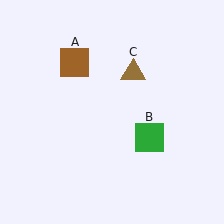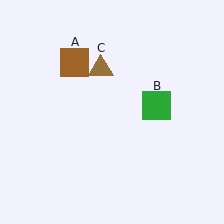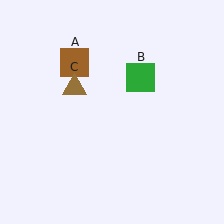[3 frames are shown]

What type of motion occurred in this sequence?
The green square (object B), brown triangle (object C) rotated counterclockwise around the center of the scene.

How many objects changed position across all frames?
2 objects changed position: green square (object B), brown triangle (object C).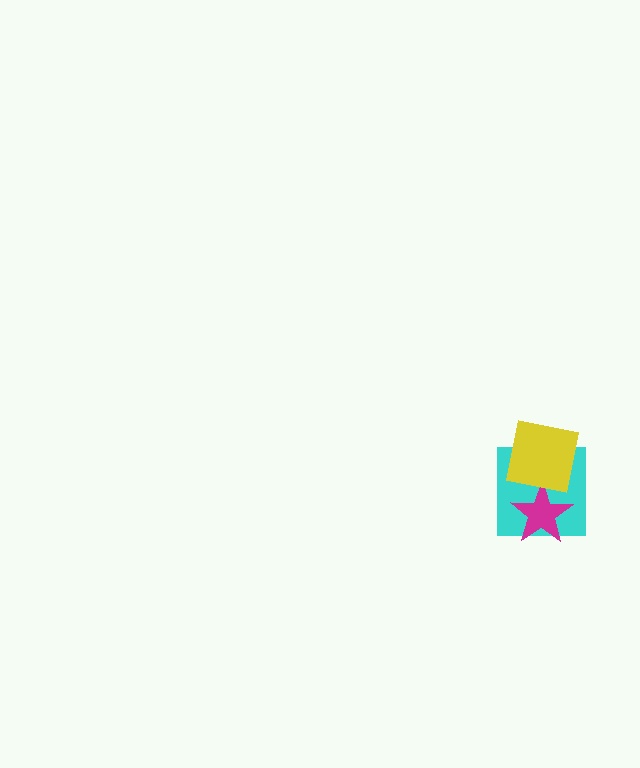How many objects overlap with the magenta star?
2 objects overlap with the magenta star.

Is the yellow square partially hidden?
No, no other shape covers it.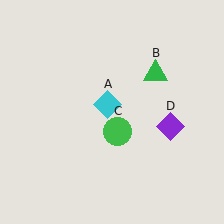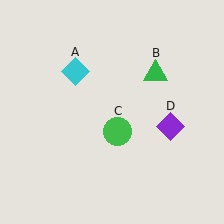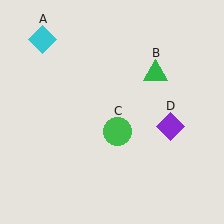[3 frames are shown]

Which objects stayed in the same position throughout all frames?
Green triangle (object B) and green circle (object C) and purple diamond (object D) remained stationary.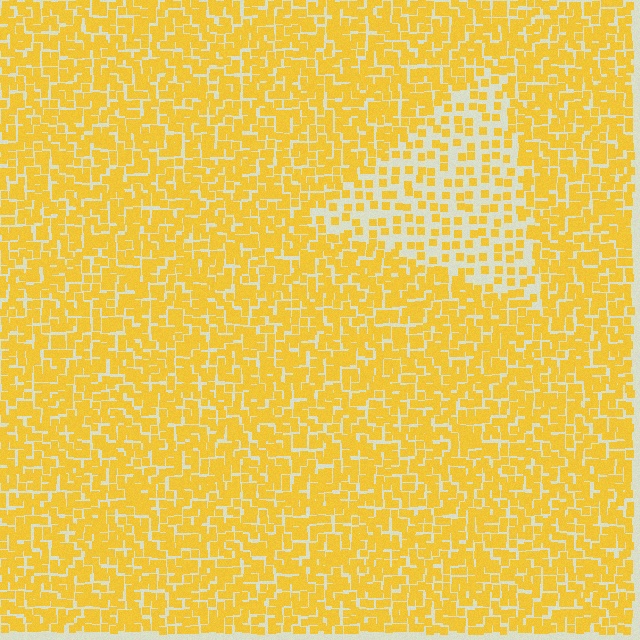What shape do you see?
I see a triangle.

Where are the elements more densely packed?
The elements are more densely packed outside the triangle boundary.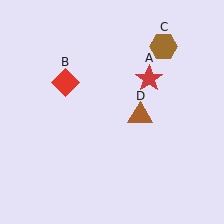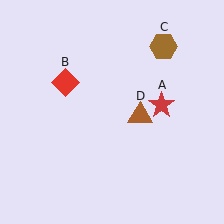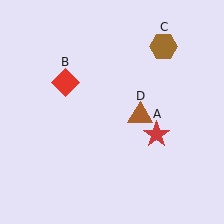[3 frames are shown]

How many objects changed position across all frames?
1 object changed position: red star (object A).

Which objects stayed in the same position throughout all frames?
Red diamond (object B) and brown hexagon (object C) and brown triangle (object D) remained stationary.